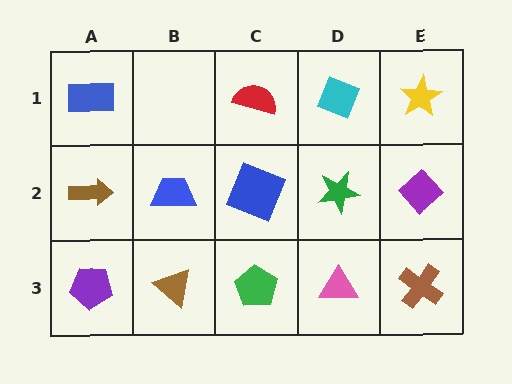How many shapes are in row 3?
5 shapes.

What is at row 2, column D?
A green star.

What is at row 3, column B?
A brown triangle.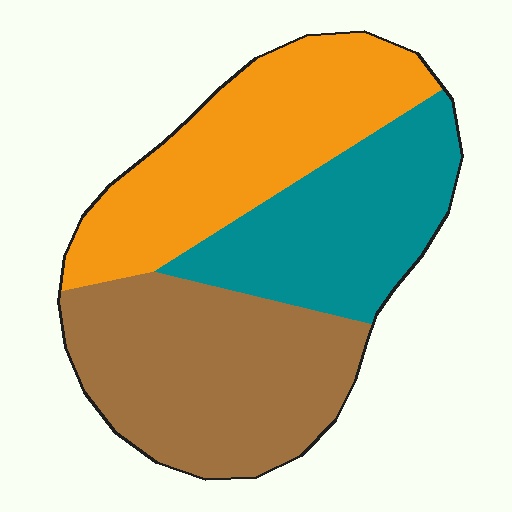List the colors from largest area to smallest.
From largest to smallest: brown, orange, teal.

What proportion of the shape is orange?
Orange covers about 35% of the shape.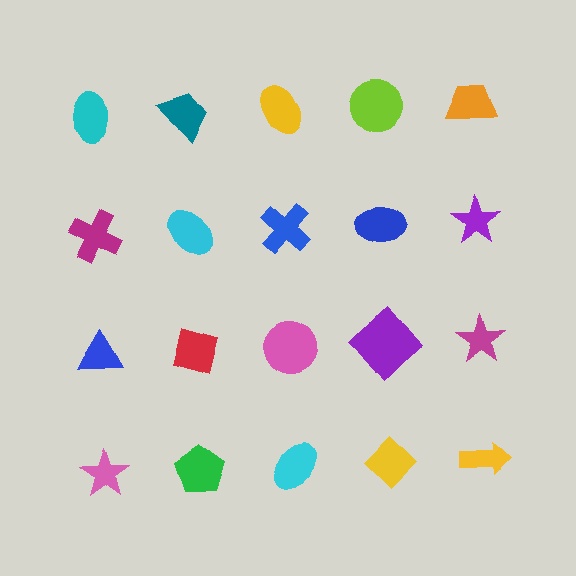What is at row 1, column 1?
A cyan ellipse.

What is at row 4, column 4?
A yellow diamond.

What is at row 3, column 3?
A pink circle.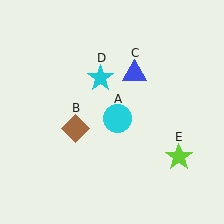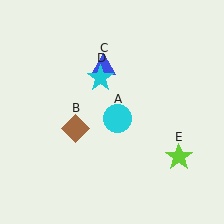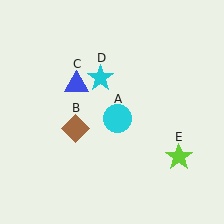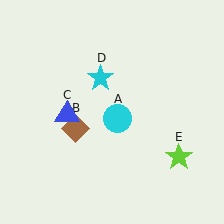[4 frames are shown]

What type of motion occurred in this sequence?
The blue triangle (object C) rotated counterclockwise around the center of the scene.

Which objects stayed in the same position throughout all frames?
Cyan circle (object A) and brown diamond (object B) and cyan star (object D) and lime star (object E) remained stationary.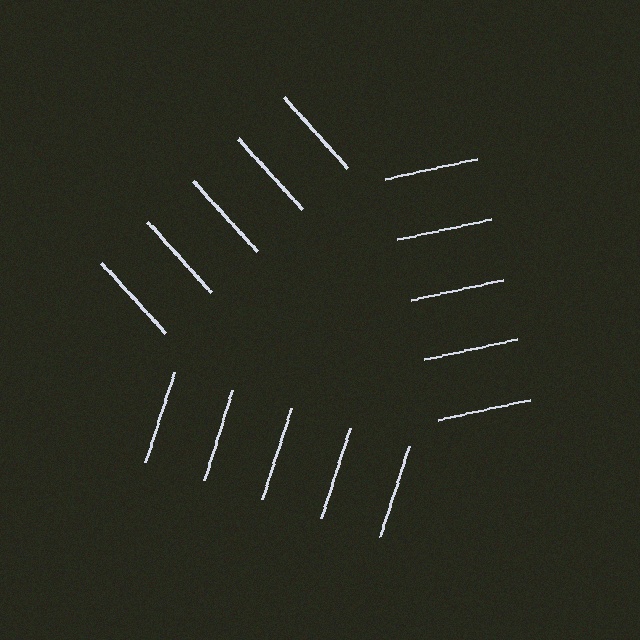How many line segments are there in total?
15 — 5 along each of the 3 edges.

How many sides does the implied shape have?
3 sides — the line-ends trace a triangle.